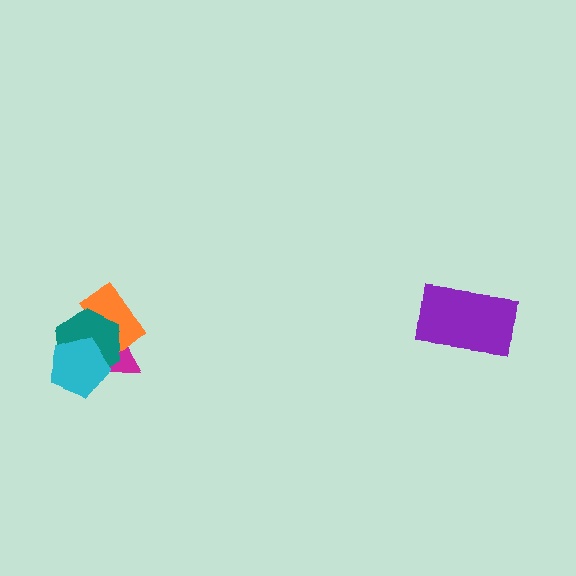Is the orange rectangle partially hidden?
Yes, it is partially covered by another shape.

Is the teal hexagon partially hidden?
Yes, it is partially covered by another shape.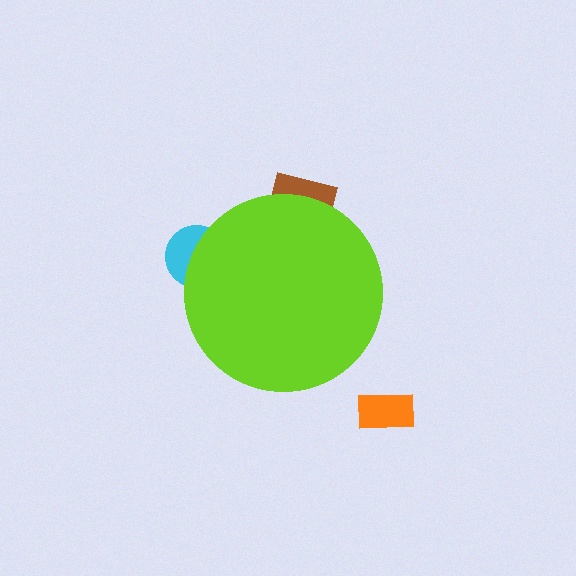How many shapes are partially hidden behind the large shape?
2 shapes are partially hidden.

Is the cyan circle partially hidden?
Yes, the cyan circle is partially hidden behind the lime circle.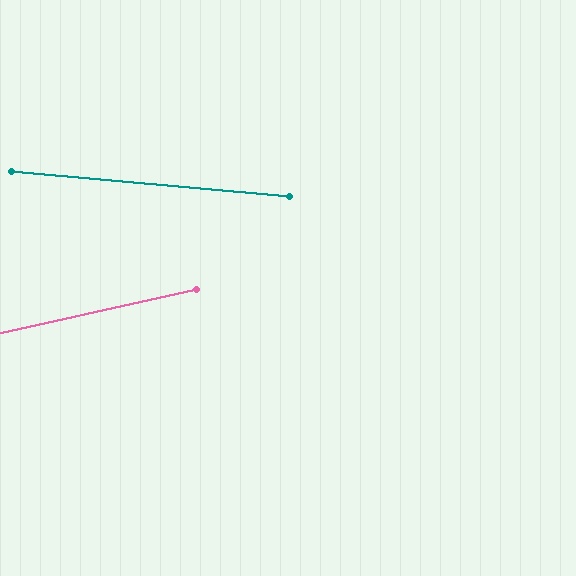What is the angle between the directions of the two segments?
Approximately 18 degrees.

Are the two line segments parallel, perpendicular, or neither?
Neither parallel nor perpendicular — they differ by about 18°.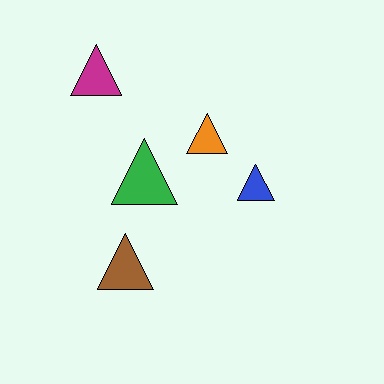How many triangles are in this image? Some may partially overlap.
There are 5 triangles.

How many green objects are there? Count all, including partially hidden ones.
There is 1 green object.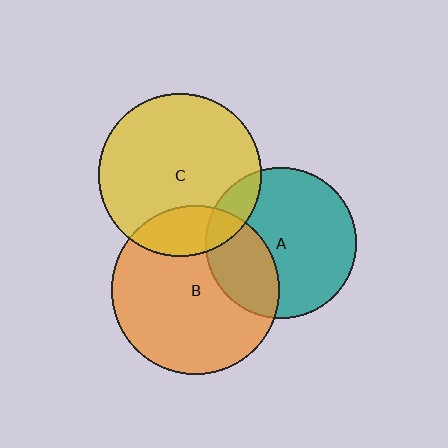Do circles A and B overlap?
Yes.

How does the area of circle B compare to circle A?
Approximately 1.2 times.